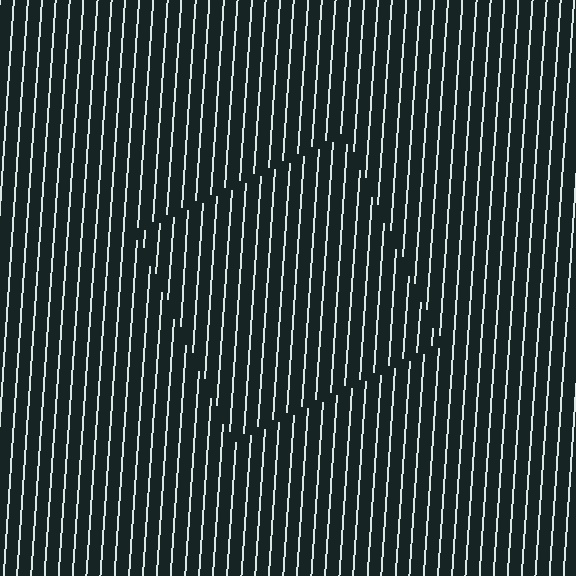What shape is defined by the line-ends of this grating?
An illusory square. The interior of the shape contains the same grating, shifted by half a period — the contour is defined by the phase discontinuity where line-ends from the inner and outer gratings abut.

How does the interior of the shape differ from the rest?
The interior of the shape contains the same grating, shifted by half a period — the contour is defined by the phase discontinuity where line-ends from the inner and outer gratings abut.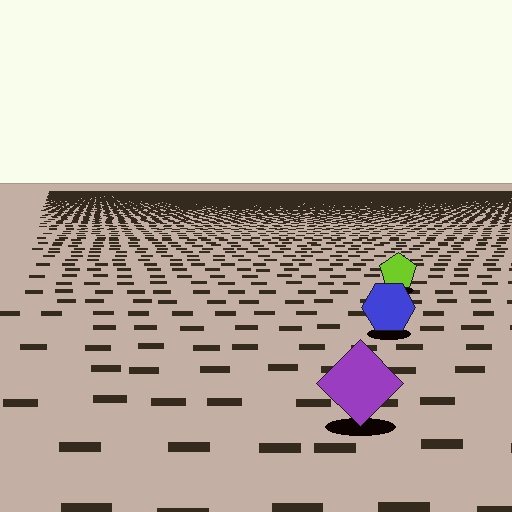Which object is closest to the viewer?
The purple diamond is closest. The texture marks near it are larger and more spread out.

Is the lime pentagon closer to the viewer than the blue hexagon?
No. The blue hexagon is closer — you can tell from the texture gradient: the ground texture is coarser near it.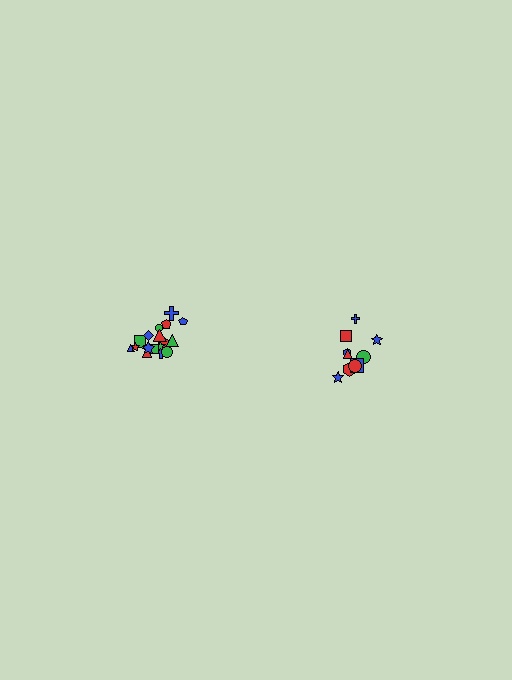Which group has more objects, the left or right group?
The left group.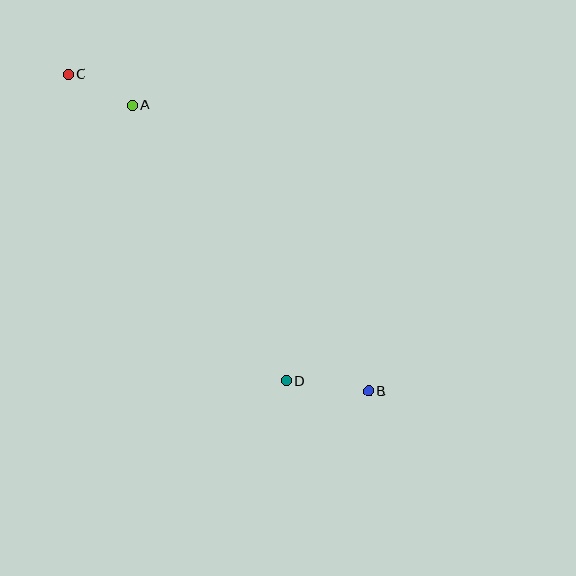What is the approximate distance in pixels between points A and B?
The distance between A and B is approximately 371 pixels.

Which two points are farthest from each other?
Points B and C are farthest from each other.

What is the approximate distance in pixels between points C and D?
The distance between C and D is approximately 376 pixels.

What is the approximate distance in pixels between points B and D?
The distance between B and D is approximately 83 pixels.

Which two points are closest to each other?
Points A and C are closest to each other.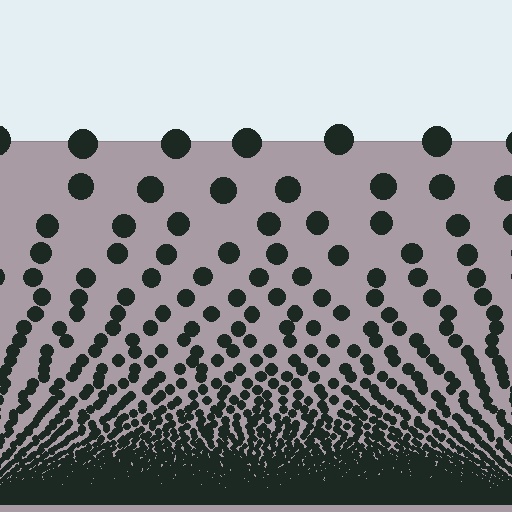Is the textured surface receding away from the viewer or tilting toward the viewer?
The surface appears to tilt toward the viewer. Texture elements get larger and sparser toward the top.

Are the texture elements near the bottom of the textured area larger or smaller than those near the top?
Smaller. The gradient is inverted — elements near the bottom are smaller and denser.